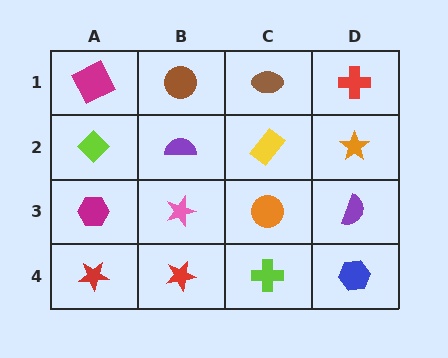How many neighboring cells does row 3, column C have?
4.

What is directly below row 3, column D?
A blue hexagon.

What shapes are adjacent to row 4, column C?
An orange circle (row 3, column C), a red star (row 4, column B), a blue hexagon (row 4, column D).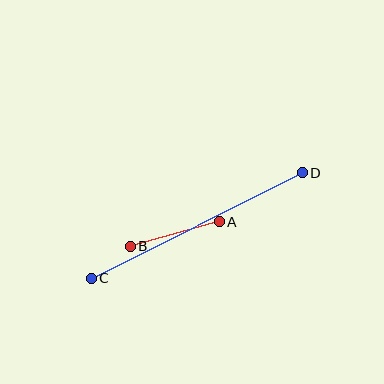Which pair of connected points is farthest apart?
Points C and D are farthest apart.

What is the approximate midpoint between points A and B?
The midpoint is at approximately (175, 234) pixels.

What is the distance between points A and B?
The distance is approximately 92 pixels.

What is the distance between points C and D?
The distance is approximately 236 pixels.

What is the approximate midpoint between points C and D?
The midpoint is at approximately (197, 225) pixels.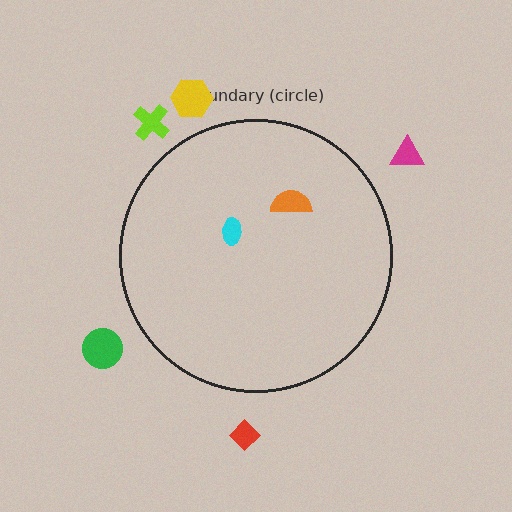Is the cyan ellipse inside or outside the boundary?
Inside.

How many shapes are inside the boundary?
2 inside, 5 outside.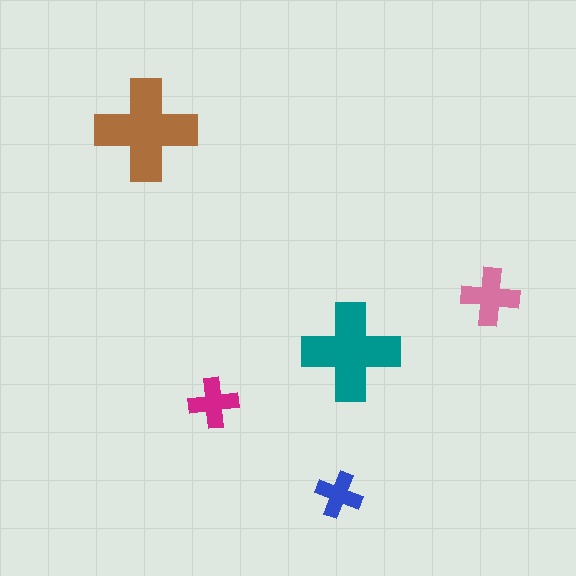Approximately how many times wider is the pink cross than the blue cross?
About 1.5 times wider.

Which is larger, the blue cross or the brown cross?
The brown one.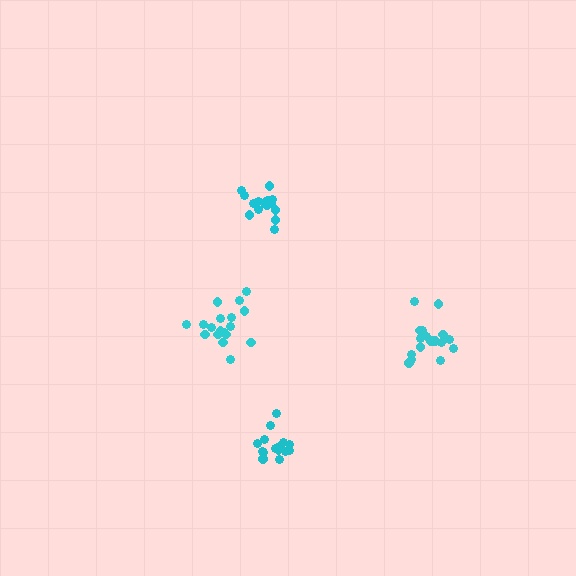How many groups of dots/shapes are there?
There are 4 groups.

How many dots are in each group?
Group 1: 18 dots, Group 2: 16 dots, Group 3: 18 dots, Group 4: 15 dots (67 total).